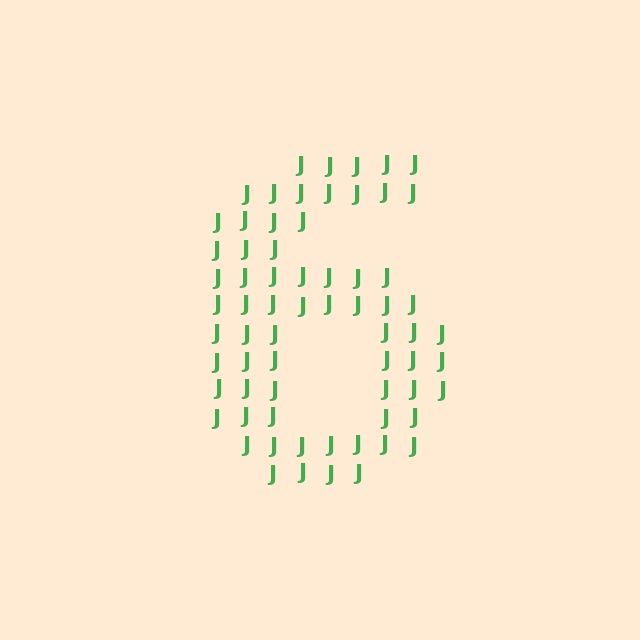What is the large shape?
The large shape is the digit 6.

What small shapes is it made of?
It is made of small letter J's.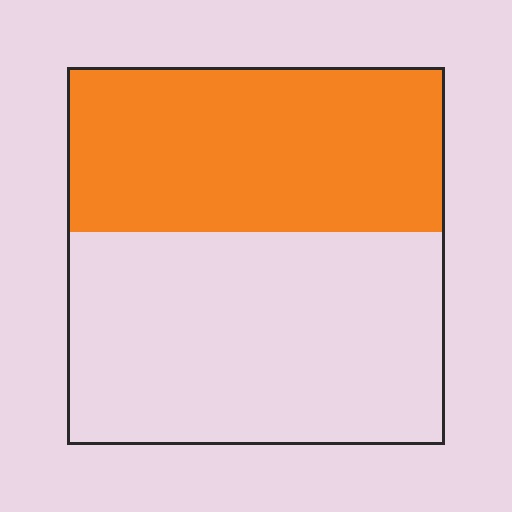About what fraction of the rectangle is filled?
About two fifths (2/5).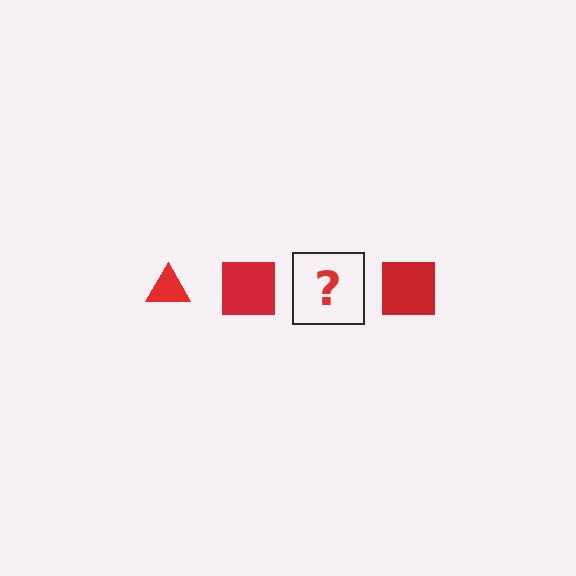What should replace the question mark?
The question mark should be replaced with a red triangle.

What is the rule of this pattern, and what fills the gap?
The rule is that the pattern cycles through triangle, square shapes in red. The gap should be filled with a red triangle.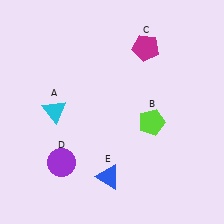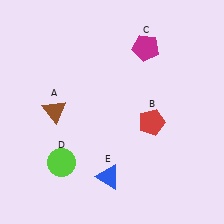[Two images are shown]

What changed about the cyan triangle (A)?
In Image 1, A is cyan. In Image 2, it changed to brown.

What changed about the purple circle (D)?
In Image 1, D is purple. In Image 2, it changed to lime.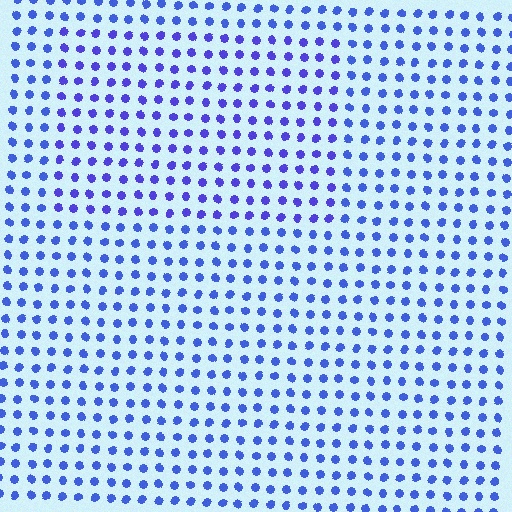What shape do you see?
I see a rectangle.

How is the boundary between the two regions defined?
The boundary is defined purely by a slight shift in hue (about 19 degrees). Spacing, size, and orientation are identical on both sides.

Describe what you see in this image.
The image is filled with small blue elements in a uniform arrangement. A rectangle-shaped region is visible where the elements are tinted to a slightly different hue, forming a subtle color boundary.